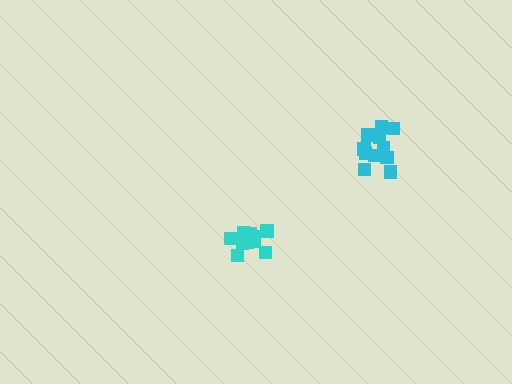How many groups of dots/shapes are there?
There are 2 groups.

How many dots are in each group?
Group 1: 10 dots, Group 2: 11 dots (21 total).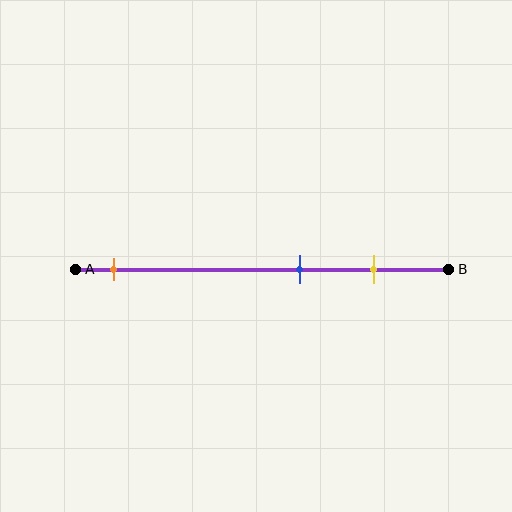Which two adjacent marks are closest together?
The blue and yellow marks are the closest adjacent pair.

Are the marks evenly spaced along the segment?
No, the marks are not evenly spaced.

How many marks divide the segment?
There are 3 marks dividing the segment.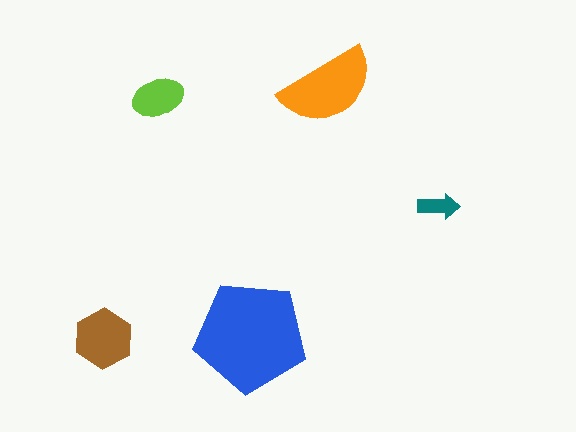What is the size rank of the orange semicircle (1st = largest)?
2nd.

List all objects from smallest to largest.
The teal arrow, the lime ellipse, the brown hexagon, the orange semicircle, the blue pentagon.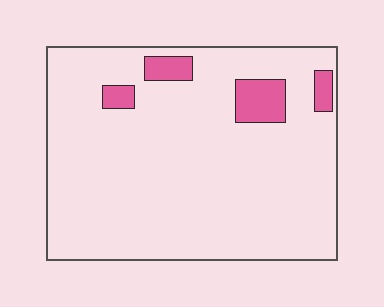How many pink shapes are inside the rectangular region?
4.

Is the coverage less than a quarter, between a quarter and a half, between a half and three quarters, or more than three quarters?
Less than a quarter.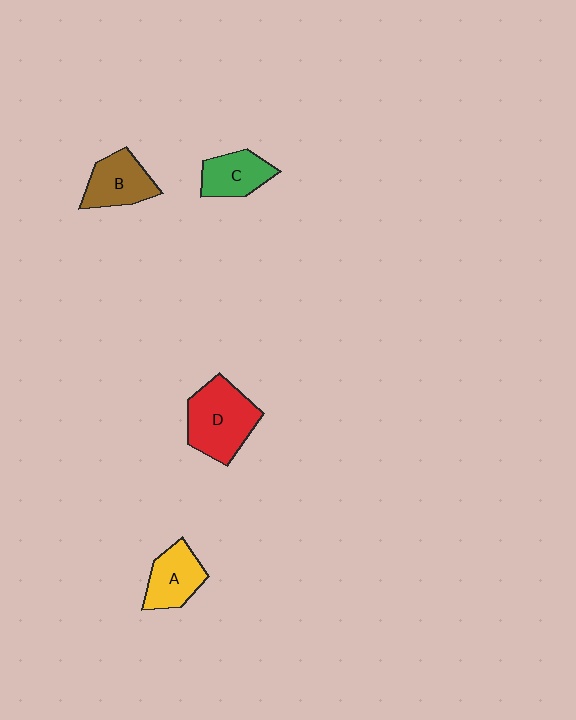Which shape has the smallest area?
Shape C (green).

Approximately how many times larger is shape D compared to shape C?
Approximately 1.6 times.